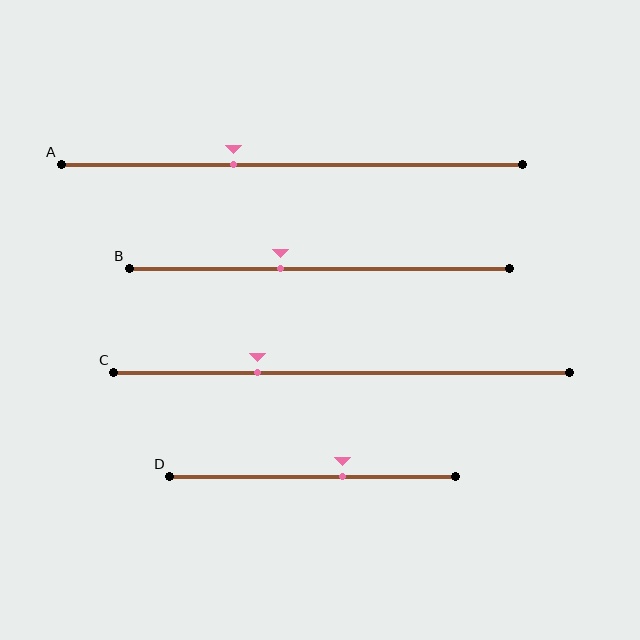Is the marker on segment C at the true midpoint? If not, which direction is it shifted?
No, the marker on segment C is shifted to the left by about 18% of the segment length.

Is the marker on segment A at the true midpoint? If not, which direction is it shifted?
No, the marker on segment A is shifted to the left by about 13% of the segment length.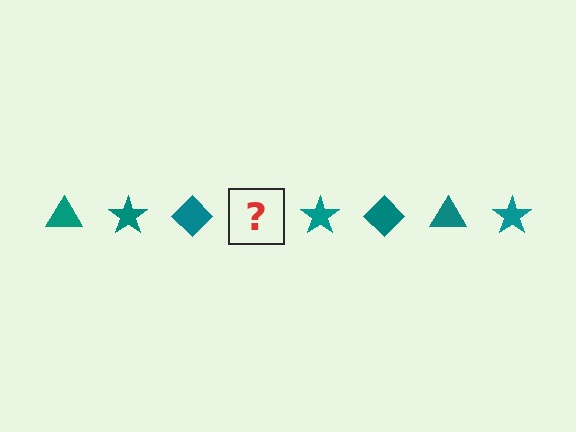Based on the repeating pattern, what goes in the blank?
The blank should be a teal triangle.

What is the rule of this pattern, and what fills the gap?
The rule is that the pattern cycles through triangle, star, diamond shapes in teal. The gap should be filled with a teal triangle.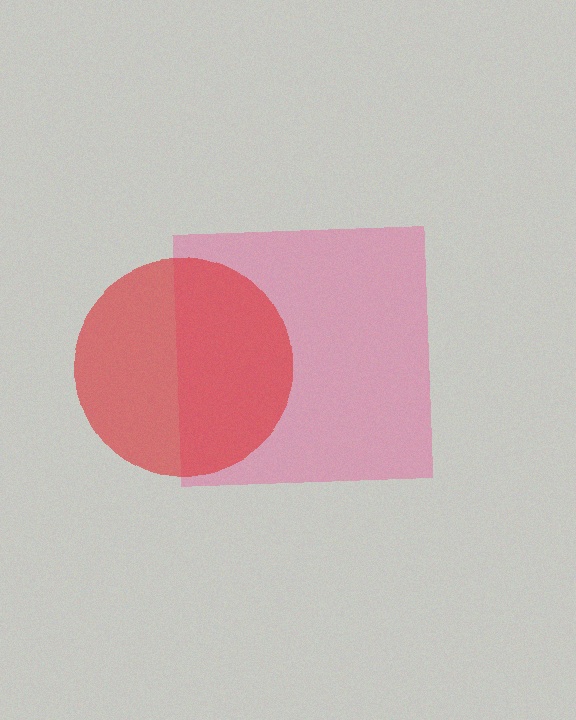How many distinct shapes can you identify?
There are 2 distinct shapes: a pink square, a red circle.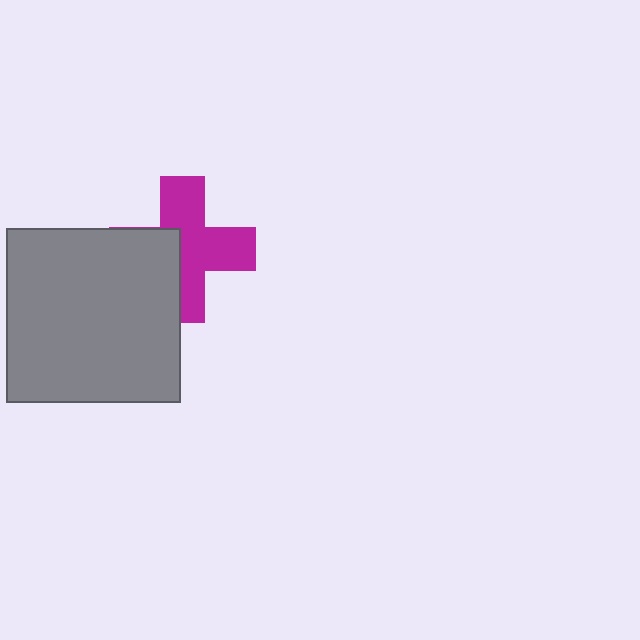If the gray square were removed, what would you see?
You would see the complete magenta cross.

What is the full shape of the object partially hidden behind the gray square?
The partially hidden object is a magenta cross.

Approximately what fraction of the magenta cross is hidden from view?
Roughly 38% of the magenta cross is hidden behind the gray square.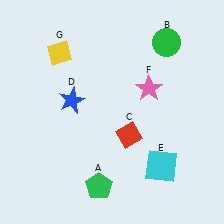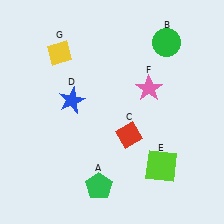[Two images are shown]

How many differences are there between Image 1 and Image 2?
There is 1 difference between the two images.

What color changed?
The square (E) changed from cyan in Image 1 to lime in Image 2.